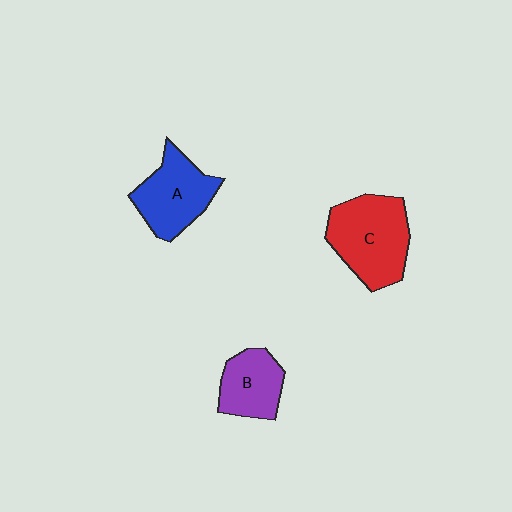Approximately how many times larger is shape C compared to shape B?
Approximately 1.6 times.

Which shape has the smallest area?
Shape B (purple).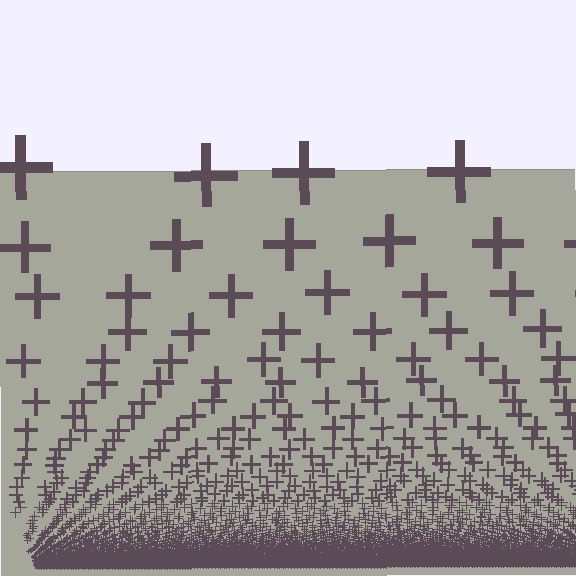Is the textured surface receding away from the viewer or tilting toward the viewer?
The surface appears to tilt toward the viewer. Texture elements get larger and sparser toward the top.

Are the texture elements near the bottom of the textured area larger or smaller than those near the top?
Smaller. The gradient is inverted — elements near the bottom are smaller and denser.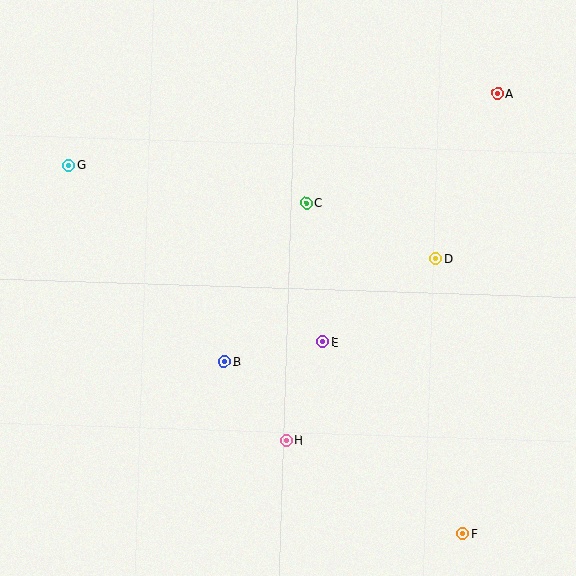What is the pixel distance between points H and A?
The distance between H and A is 406 pixels.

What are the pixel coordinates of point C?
Point C is at (306, 203).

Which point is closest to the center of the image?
Point E at (323, 342) is closest to the center.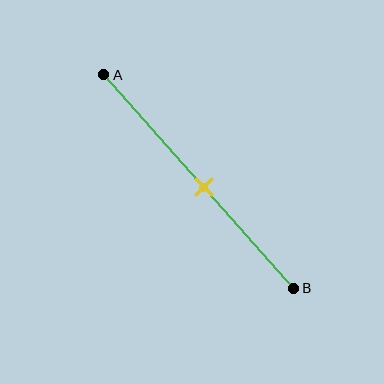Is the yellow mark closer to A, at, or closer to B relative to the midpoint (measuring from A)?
The yellow mark is approximately at the midpoint of segment AB.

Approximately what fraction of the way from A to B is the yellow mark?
The yellow mark is approximately 55% of the way from A to B.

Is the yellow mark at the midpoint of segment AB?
Yes, the mark is approximately at the midpoint.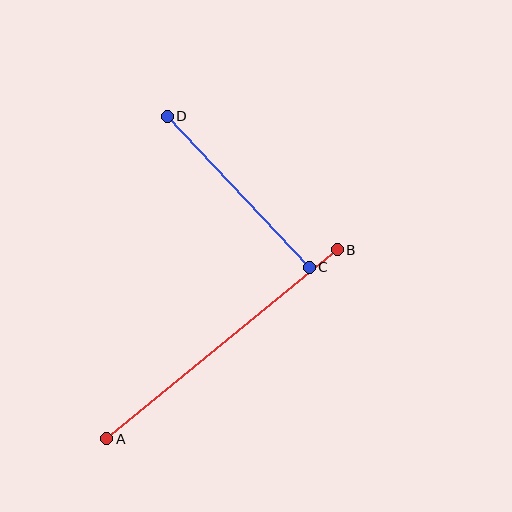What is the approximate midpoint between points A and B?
The midpoint is at approximately (222, 344) pixels.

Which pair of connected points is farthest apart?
Points A and B are farthest apart.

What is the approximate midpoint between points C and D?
The midpoint is at approximately (238, 192) pixels.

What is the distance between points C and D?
The distance is approximately 207 pixels.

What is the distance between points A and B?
The distance is approximately 298 pixels.